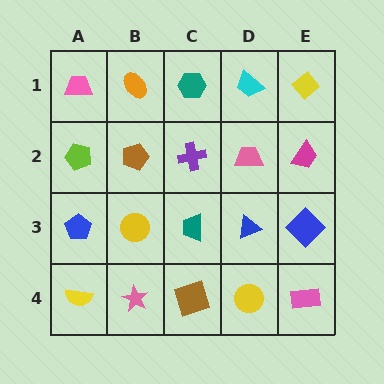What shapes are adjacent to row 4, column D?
A blue triangle (row 3, column D), a brown square (row 4, column C), a pink rectangle (row 4, column E).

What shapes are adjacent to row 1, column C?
A purple cross (row 2, column C), an orange ellipse (row 1, column B), a cyan trapezoid (row 1, column D).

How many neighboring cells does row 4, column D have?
3.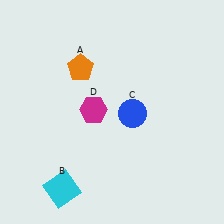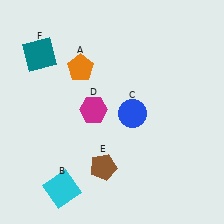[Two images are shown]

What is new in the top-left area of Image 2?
A teal square (F) was added in the top-left area of Image 2.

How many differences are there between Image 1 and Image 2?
There are 2 differences between the two images.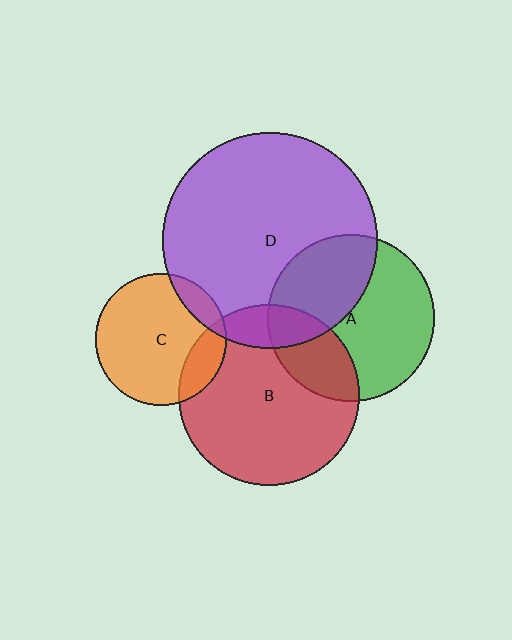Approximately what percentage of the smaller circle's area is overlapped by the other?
Approximately 40%.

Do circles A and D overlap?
Yes.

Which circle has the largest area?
Circle D (purple).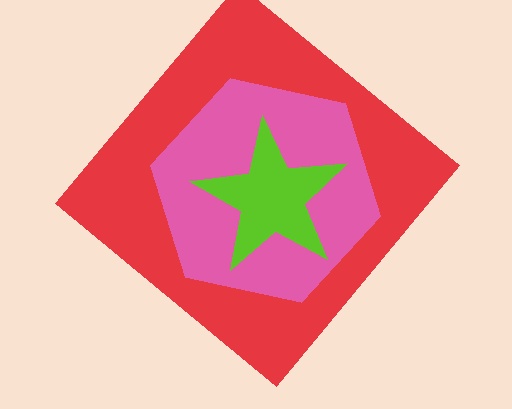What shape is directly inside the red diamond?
The pink hexagon.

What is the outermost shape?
The red diamond.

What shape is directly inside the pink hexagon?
The lime star.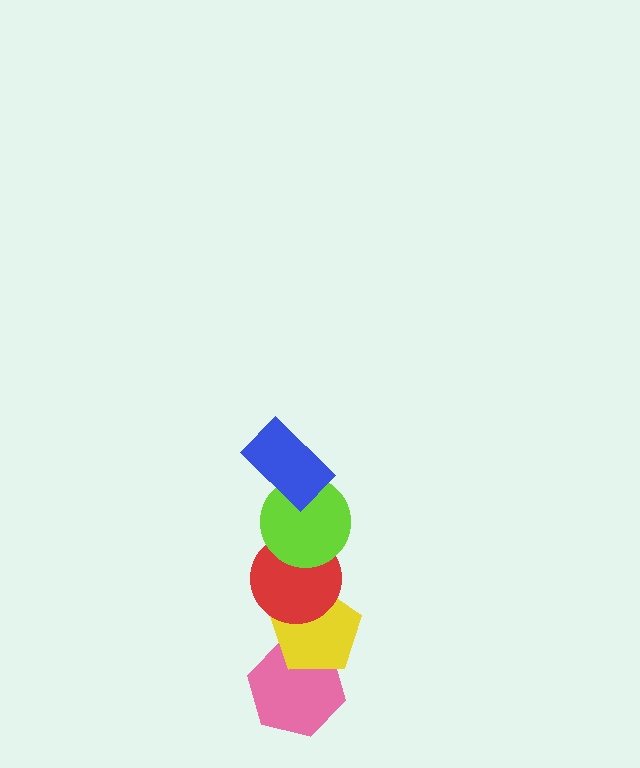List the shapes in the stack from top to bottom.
From top to bottom: the blue rectangle, the lime circle, the red circle, the yellow pentagon, the pink hexagon.